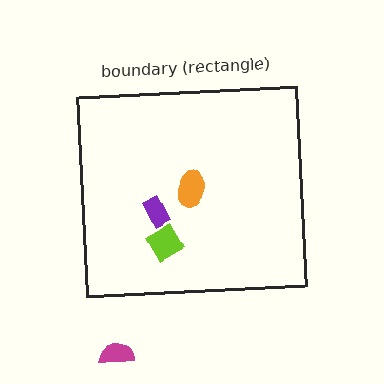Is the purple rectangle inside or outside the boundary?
Inside.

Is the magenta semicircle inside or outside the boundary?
Outside.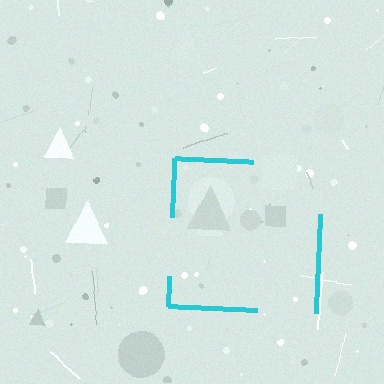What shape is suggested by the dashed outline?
The dashed outline suggests a square.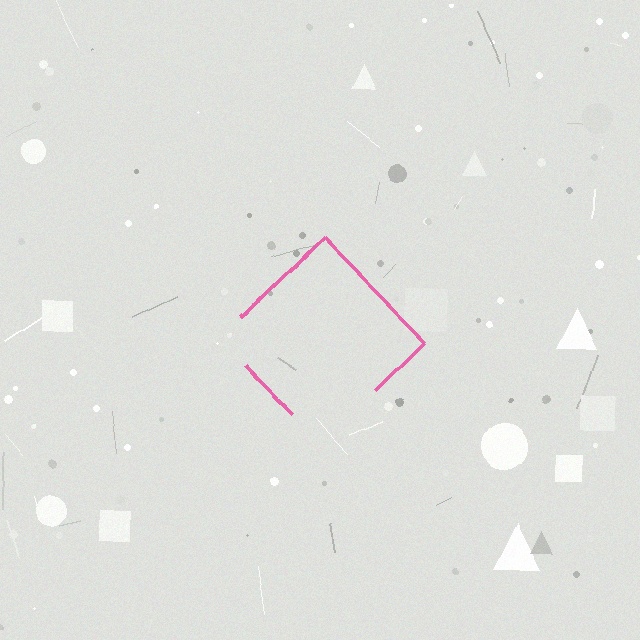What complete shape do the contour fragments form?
The contour fragments form a diamond.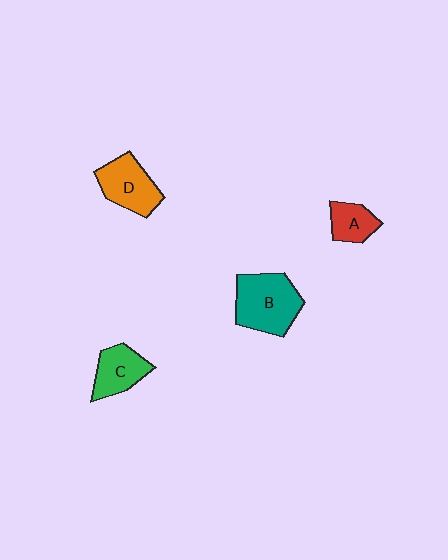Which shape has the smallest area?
Shape A (red).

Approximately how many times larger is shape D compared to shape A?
Approximately 1.6 times.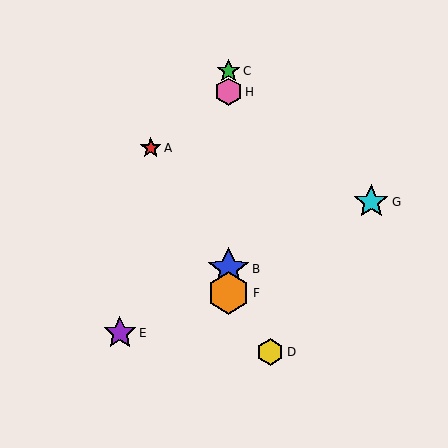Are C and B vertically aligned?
Yes, both are at x≈228.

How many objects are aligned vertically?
4 objects (B, C, F, H) are aligned vertically.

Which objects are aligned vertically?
Objects B, C, F, H are aligned vertically.